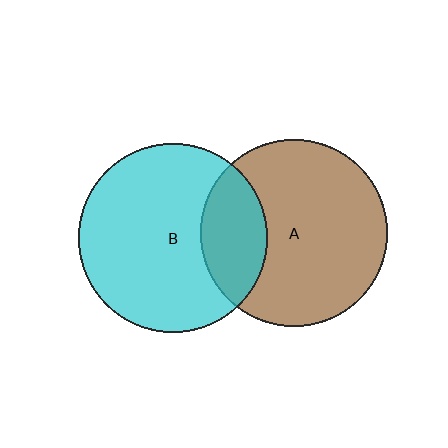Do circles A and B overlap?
Yes.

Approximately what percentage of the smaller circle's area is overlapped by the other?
Approximately 25%.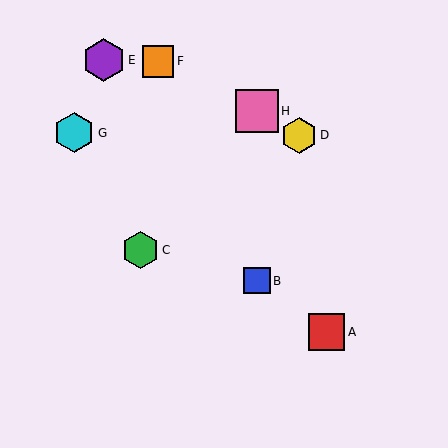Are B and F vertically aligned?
No, B is at x≈257 and F is at x≈158.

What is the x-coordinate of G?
Object G is at x≈74.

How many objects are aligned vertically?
2 objects (B, H) are aligned vertically.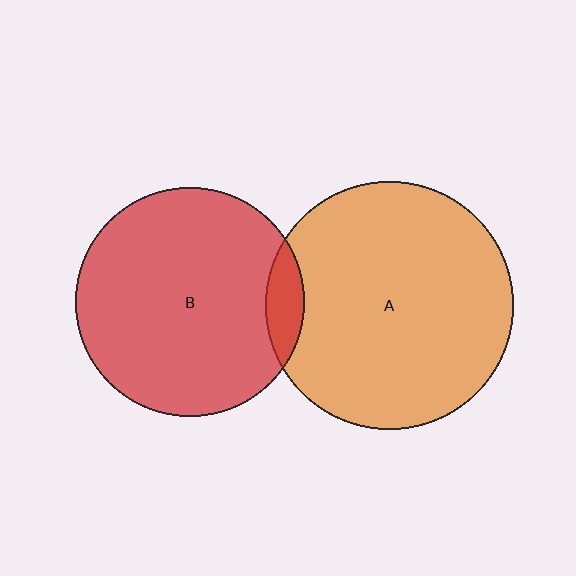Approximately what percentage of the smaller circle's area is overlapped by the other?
Approximately 10%.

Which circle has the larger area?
Circle A (orange).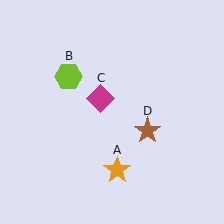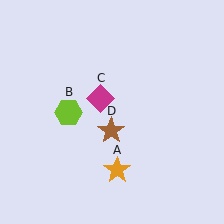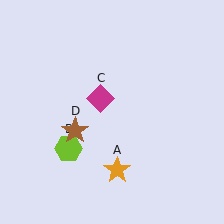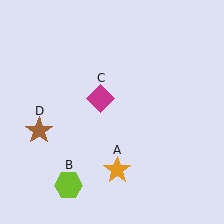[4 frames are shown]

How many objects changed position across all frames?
2 objects changed position: lime hexagon (object B), brown star (object D).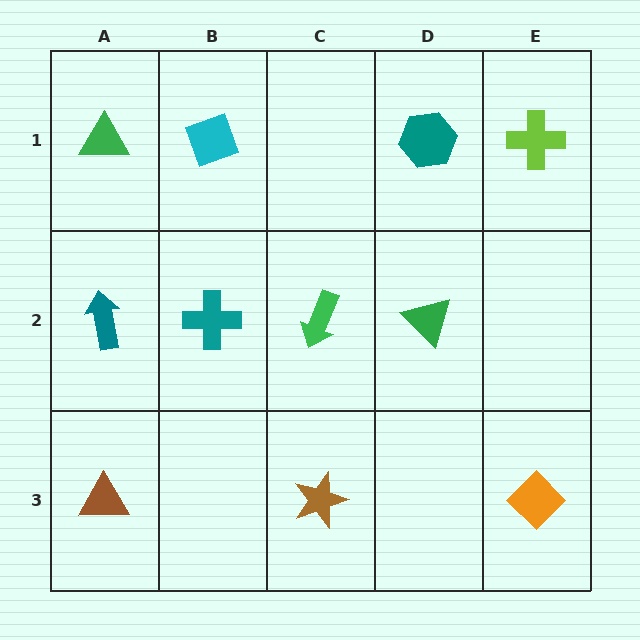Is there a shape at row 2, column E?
No, that cell is empty.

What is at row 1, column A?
A green triangle.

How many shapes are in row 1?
4 shapes.